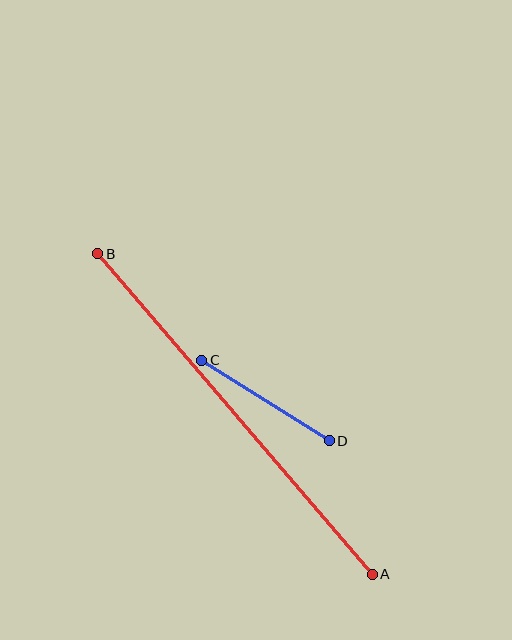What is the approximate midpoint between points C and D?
The midpoint is at approximately (265, 401) pixels.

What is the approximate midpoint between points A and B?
The midpoint is at approximately (235, 414) pixels.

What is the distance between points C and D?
The distance is approximately 151 pixels.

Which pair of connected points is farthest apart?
Points A and B are farthest apart.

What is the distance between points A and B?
The distance is approximately 422 pixels.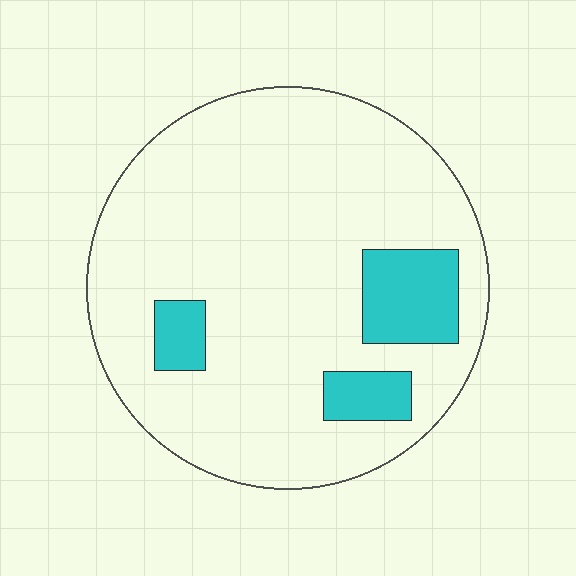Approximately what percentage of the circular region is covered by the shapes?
Approximately 15%.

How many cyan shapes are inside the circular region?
3.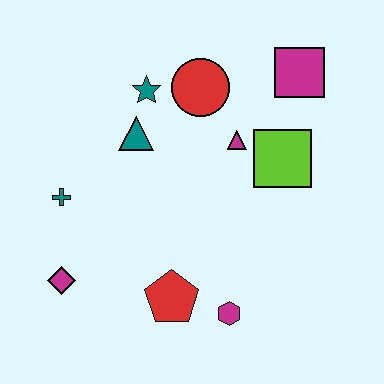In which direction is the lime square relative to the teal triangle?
The lime square is to the right of the teal triangle.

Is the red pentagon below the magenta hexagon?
No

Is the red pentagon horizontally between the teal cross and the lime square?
Yes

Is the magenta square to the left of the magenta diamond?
No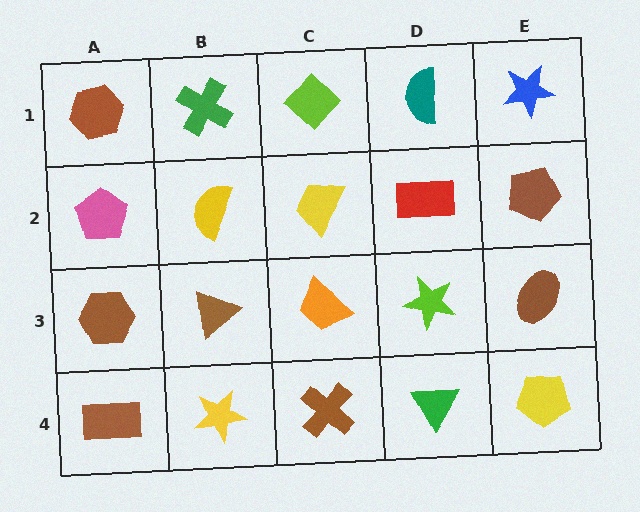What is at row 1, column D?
A teal semicircle.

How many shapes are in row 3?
5 shapes.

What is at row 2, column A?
A pink pentagon.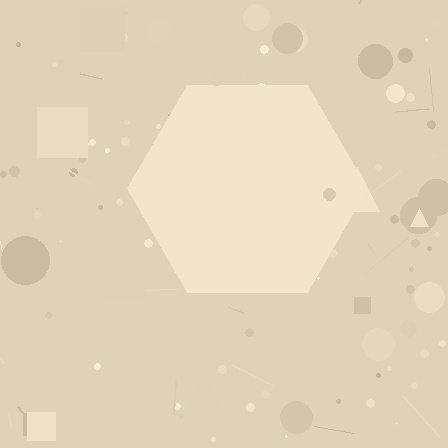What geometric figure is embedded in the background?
A hexagon is embedded in the background.